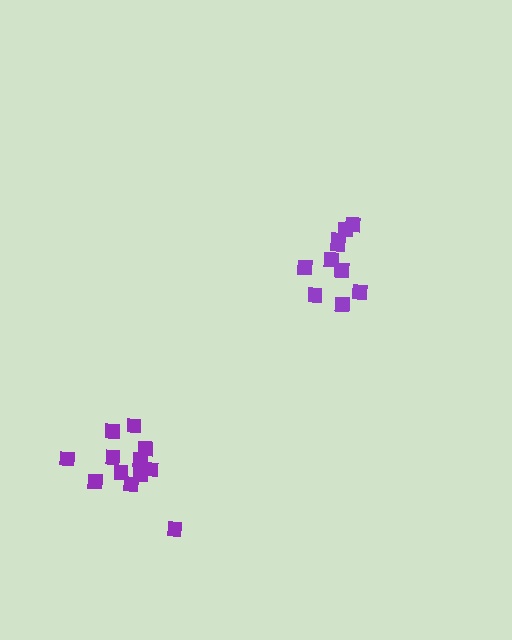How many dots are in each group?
Group 1: 10 dots, Group 2: 12 dots (22 total).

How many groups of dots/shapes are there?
There are 2 groups.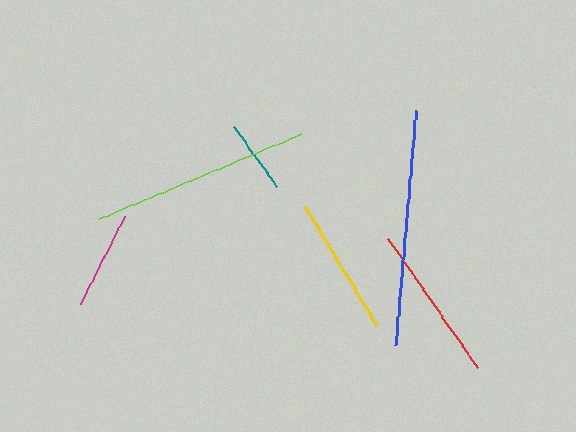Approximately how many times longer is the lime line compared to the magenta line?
The lime line is approximately 2.2 times the length of the magenta line.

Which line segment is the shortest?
The teal line is the shortest at approximately 73 pixels.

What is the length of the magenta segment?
The magenta segment is approximately 98 pixels long.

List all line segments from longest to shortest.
From longest to shortest: blue, lime, red, yellow, magenta, teal.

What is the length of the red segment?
The red segment is approximately 157 pixels long.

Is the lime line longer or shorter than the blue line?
The blue line is longer than the lime line.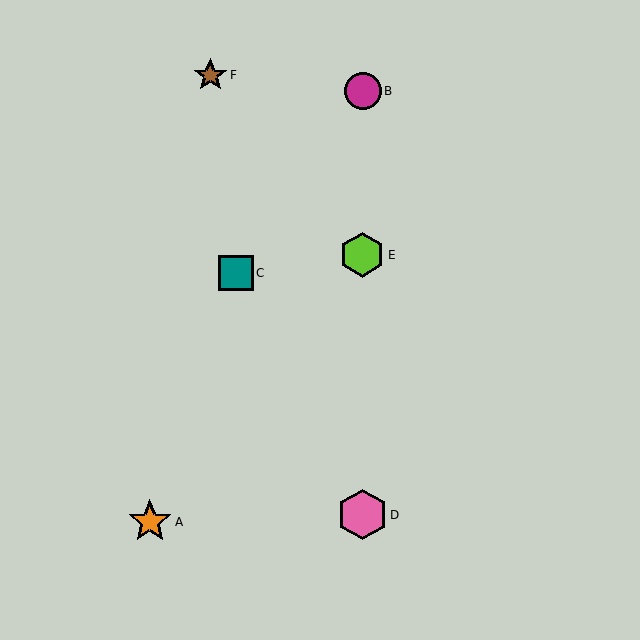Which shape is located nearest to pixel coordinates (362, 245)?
The lime hexagon (labeled E) at (362, 255) is nearest to that location.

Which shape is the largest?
The pink hexagon (labeled D) is the largest.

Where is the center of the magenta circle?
The center of the magenta circle is at (363, 91).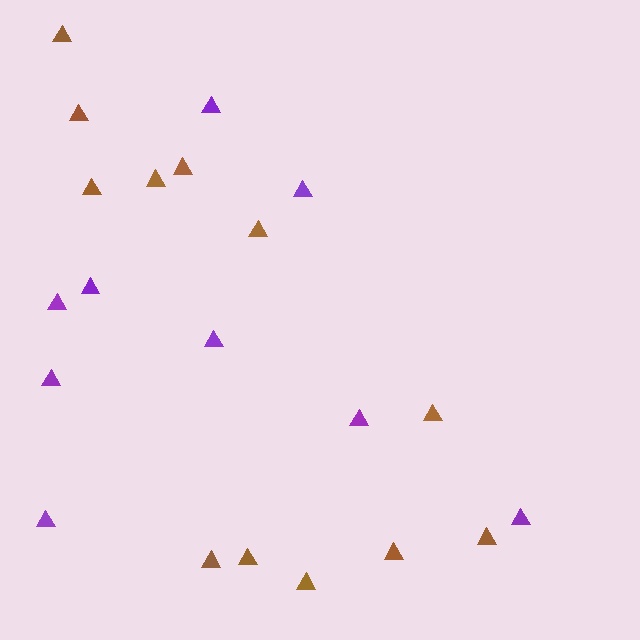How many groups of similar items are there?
There are 2 groups: one group of purple triangles (9) and one group of brown triangles (12).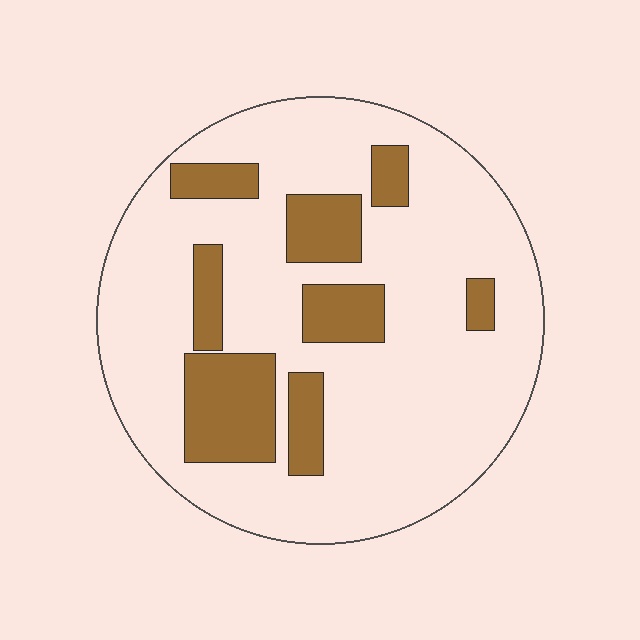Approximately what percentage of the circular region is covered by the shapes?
Approximately 20%.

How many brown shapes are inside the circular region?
8.